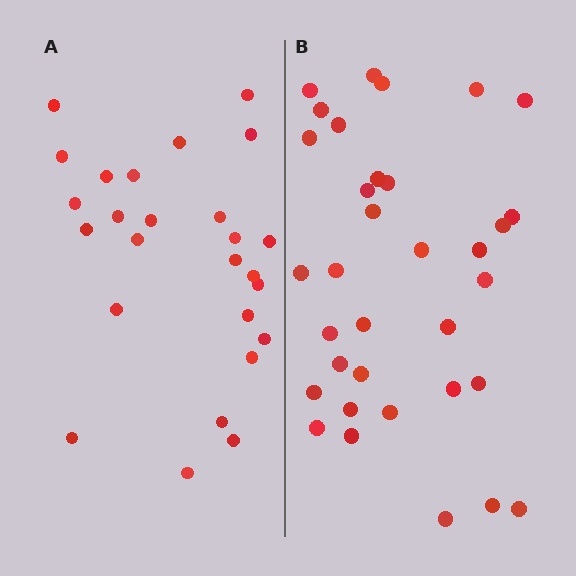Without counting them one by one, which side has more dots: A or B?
Region B (the right region) has more dots.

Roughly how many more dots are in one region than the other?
Region B has roughly 8 or so more dots than region A.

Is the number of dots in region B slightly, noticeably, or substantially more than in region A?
Region B has noticeably more, but not dramatically so. The ratio is roughly 1.3 to 1.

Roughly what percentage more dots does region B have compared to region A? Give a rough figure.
About 30% more.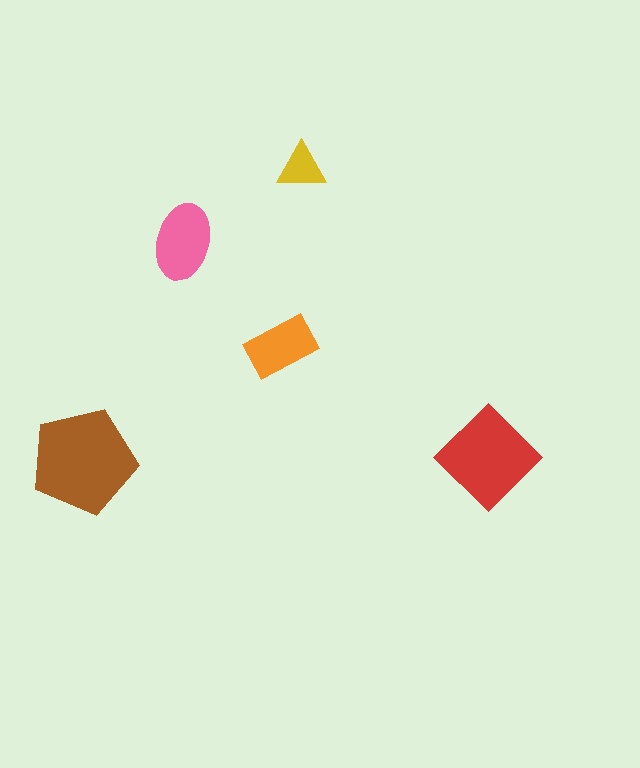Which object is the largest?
The brown pentagon.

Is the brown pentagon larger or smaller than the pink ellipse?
Larger.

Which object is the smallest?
The yellow triangle.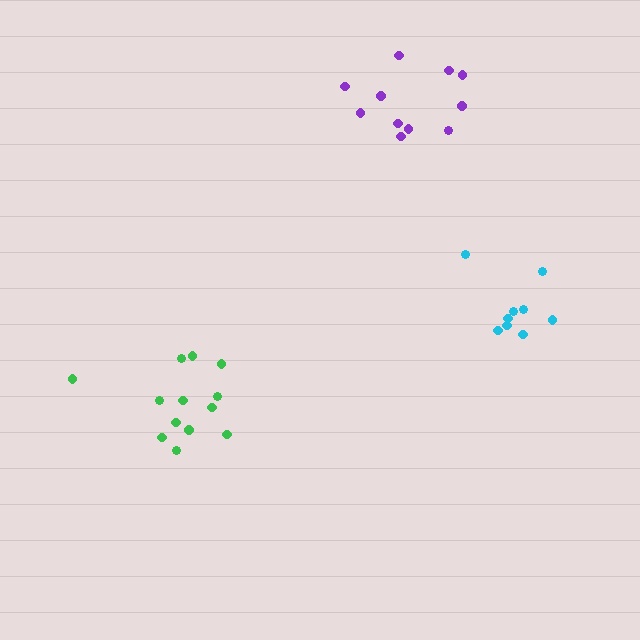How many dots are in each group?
Group 1: 13 dots, Group 2: 11 dots, Group 3: 9 dots (33 total).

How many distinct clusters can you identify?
There are 3 distinct clusters.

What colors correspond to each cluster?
The clusters are colored: green, purple, cyan.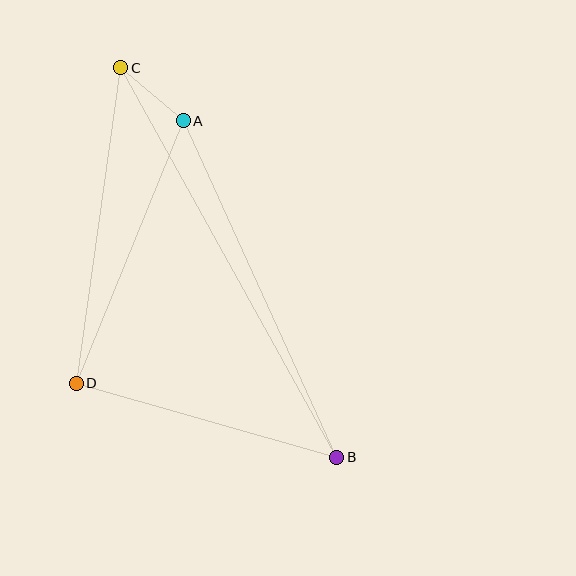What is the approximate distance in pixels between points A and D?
The distance between A and D is approximately 284 pixels.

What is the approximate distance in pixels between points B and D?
The distance between B and D is approximately 271 pixels.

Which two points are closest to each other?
Points A and C are closest to each other.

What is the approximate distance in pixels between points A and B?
The distance between A and B is approximately 370 pixels.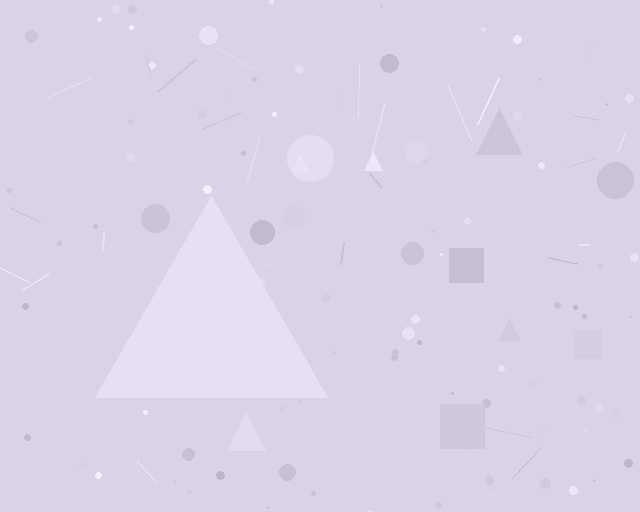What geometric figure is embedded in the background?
A triangle is embedded in the background.